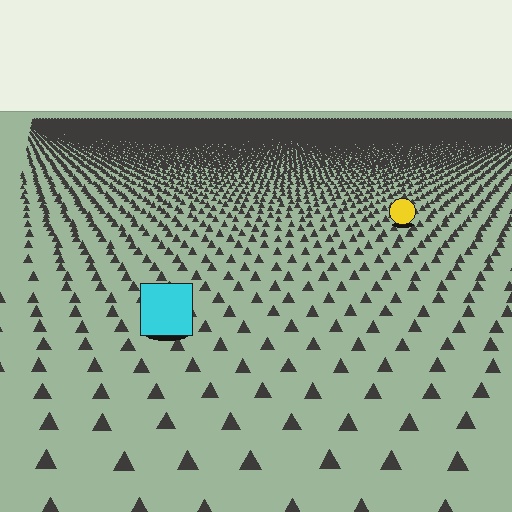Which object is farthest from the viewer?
The yellow circle is farthest from the viewer. It appears smaller and the ground texture around it is denser.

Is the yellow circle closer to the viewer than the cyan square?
No. The cyan square is closer — you can tell from the texture gradient: the ground texture is coarser near it.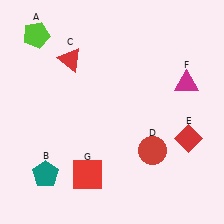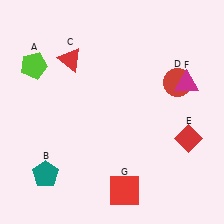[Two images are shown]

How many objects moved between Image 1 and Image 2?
3 objects moved between the two images.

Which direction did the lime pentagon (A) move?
The lime pentagon (A) moved down.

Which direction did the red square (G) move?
The red square (G) moved right.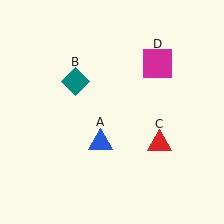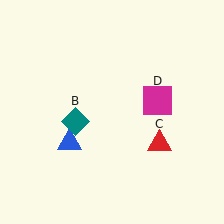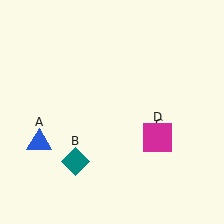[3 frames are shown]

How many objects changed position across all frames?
3 objects changed position: blue triangle (object A), teal diamond (object B), magenta square (object D).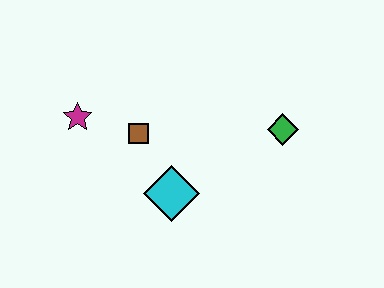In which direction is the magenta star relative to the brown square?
The magenta star is to the left of the brown square.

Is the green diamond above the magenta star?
No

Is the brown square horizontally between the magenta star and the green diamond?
Yes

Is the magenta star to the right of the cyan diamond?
No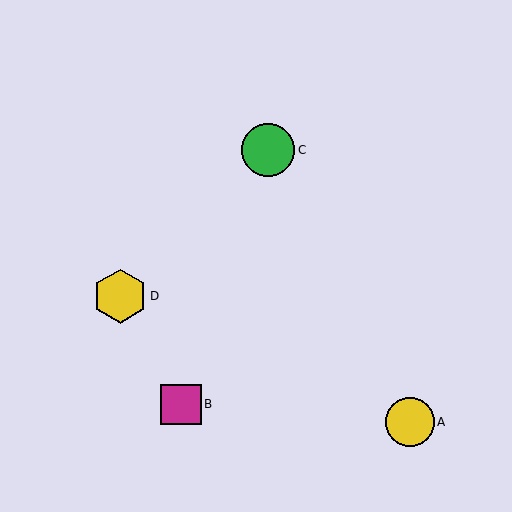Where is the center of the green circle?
The center of the green circle is at (268, 150).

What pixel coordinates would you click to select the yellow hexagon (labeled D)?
Click at (120, 296) to select the yellow hexagon D.